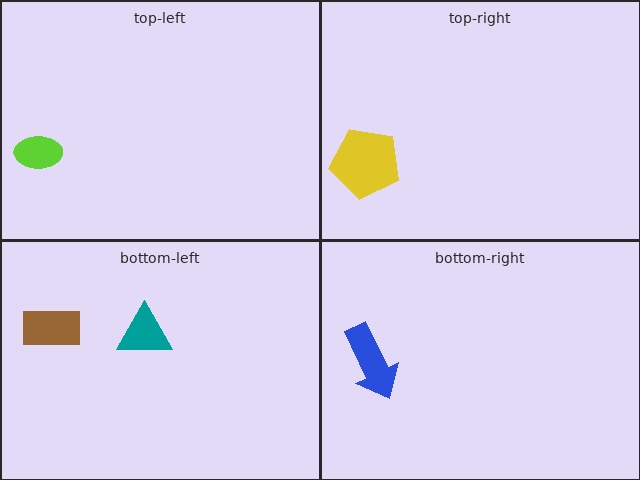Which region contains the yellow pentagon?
The top-right region.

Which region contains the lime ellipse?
The top-left region.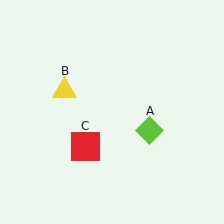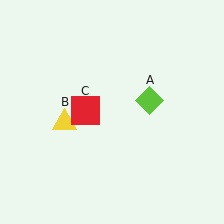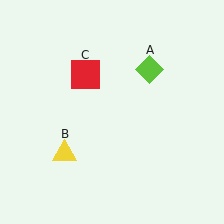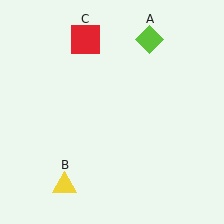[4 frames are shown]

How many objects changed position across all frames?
3 objects changed position: lime diamond (object A), yellow triangle (object B), red square (object C).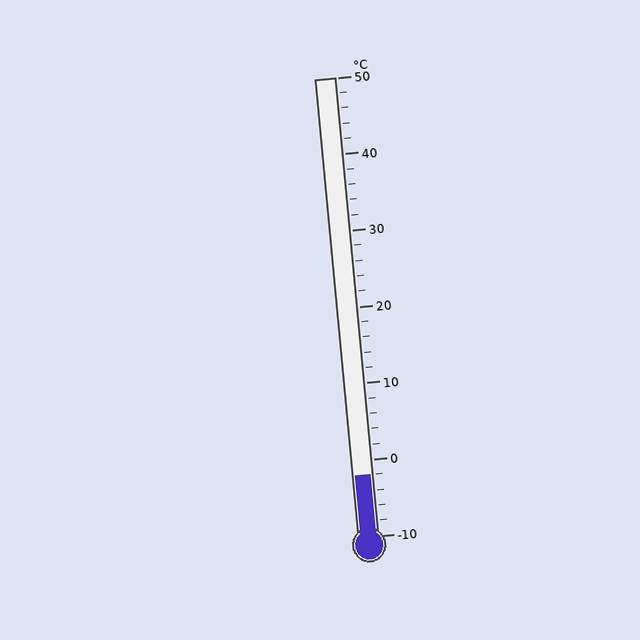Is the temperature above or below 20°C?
The temperature is below 20°C.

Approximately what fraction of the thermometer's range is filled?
The thermometer is filled to approximately 15% of its range.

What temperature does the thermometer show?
The thermometer shows approximately -2°C.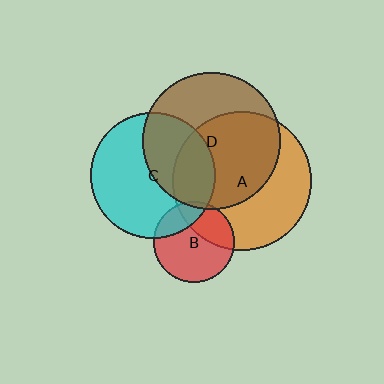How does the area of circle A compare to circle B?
Approximately 3.0 times.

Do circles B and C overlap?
Yes.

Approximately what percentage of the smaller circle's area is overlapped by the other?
Approximately 20%.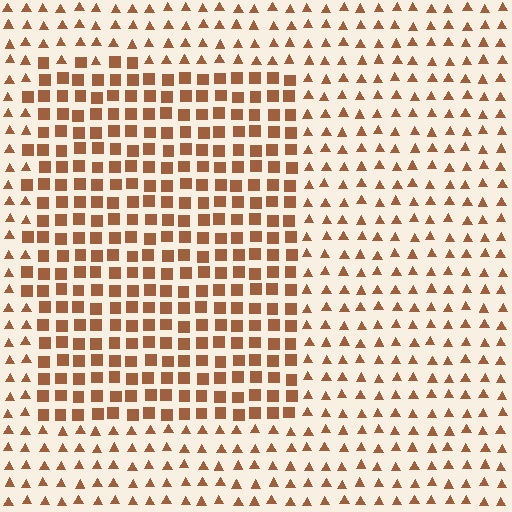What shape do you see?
I see a rectangle.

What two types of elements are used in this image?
The image uses squares inside the rectangle region and triangles outside it.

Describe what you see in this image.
The image is filled with small brown elements arranged in a uniform grid. A rectangle-shaped region contains squares, while the surrounding area contains triangles. The boundary is defined purely by the change in element shape.